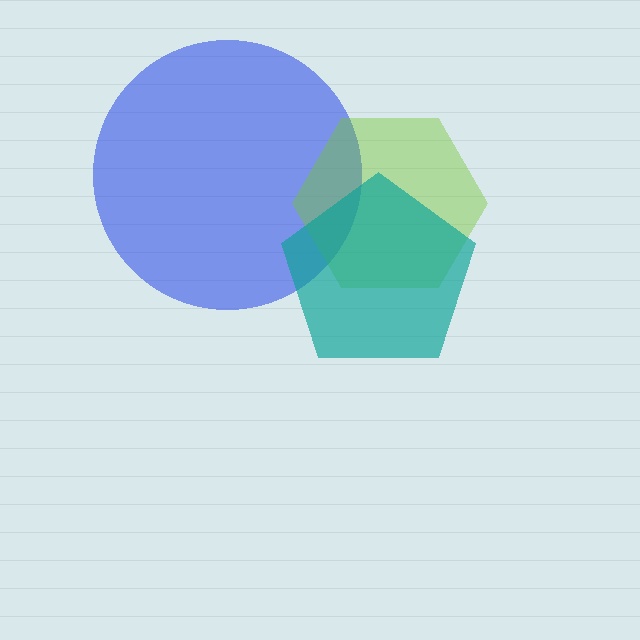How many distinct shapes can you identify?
There are 3 distinct shapes: a blue circle, a lime hexagon, a teal pentagon.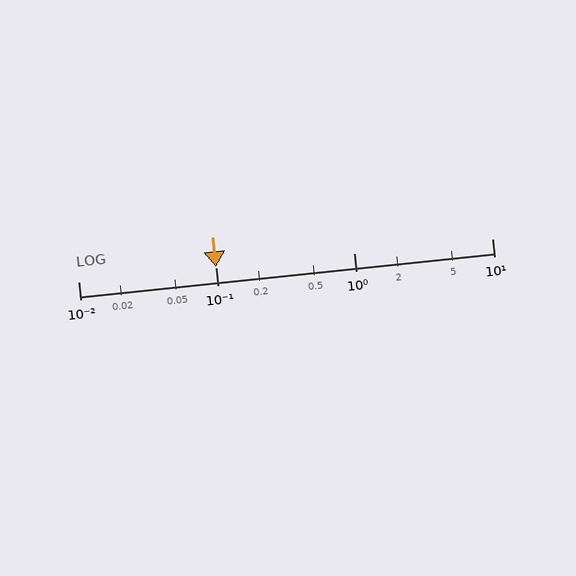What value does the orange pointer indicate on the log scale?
The pointer indicates approximately 0.1.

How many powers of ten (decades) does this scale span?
The scale spans 3 decades, from 0.01 to 10.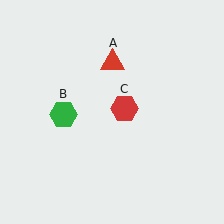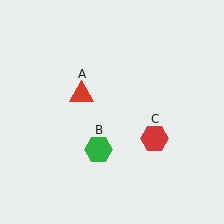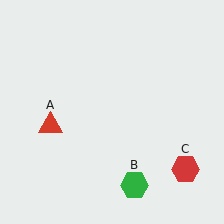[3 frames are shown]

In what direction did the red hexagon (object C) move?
The red hexagon (object C) moved down and to the right.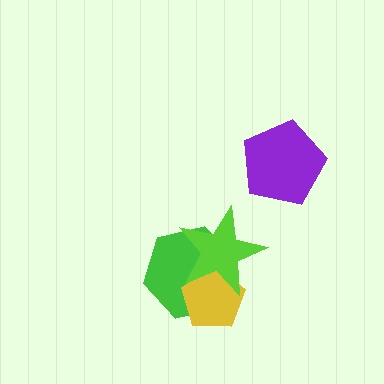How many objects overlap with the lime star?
2 objects overlap with the lime star.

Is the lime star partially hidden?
No, no other shape covers it.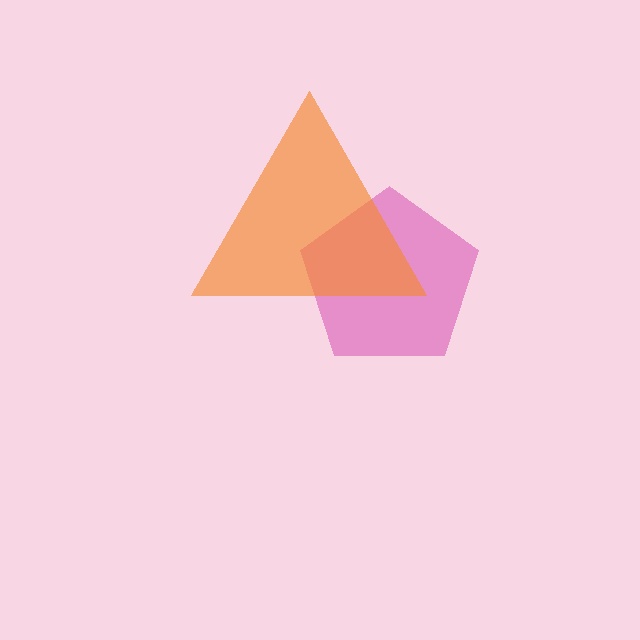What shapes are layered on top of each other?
The layered shapes are: a magenta pentagon, an orange triangle.